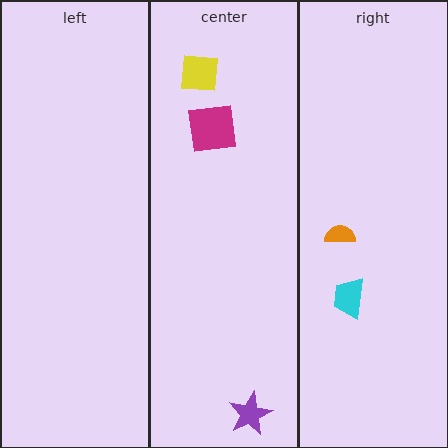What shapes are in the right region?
The orange semicircle, the cyan trapezoid.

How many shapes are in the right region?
2.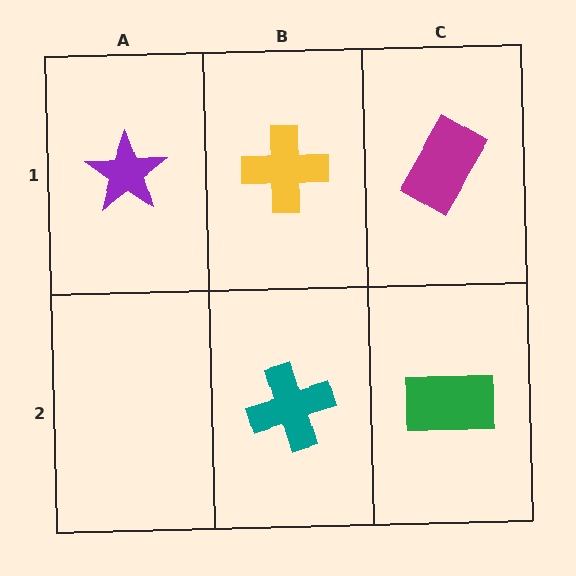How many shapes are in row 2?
2 shapes.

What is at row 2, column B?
A teal cross.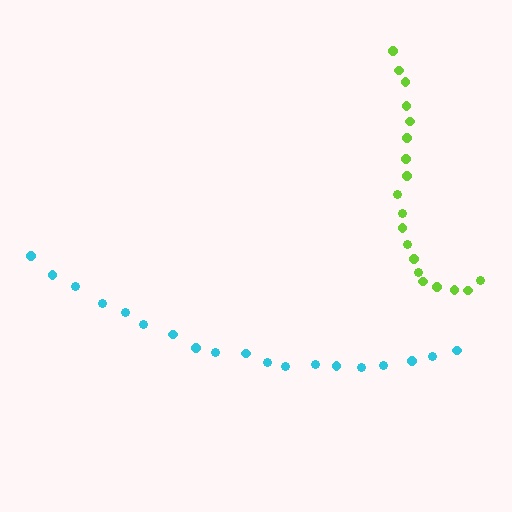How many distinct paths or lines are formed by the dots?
There are 2 distinct paths.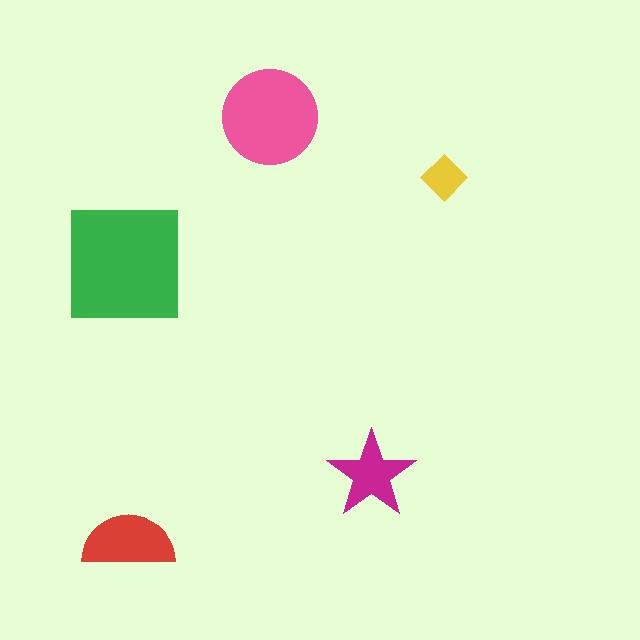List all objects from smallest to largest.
The yellow diamond, the magenta star, the red semicircle, the pink circle, the green square.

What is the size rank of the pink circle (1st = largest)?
2nd.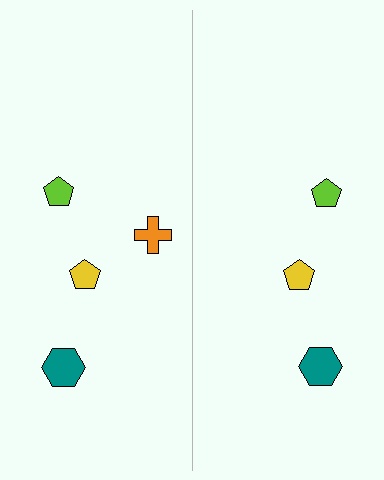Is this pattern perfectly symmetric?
No, the pattern is not perfectly symmetric. A orange cross is missing from the right side.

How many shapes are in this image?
There are 7 shapes in this image.